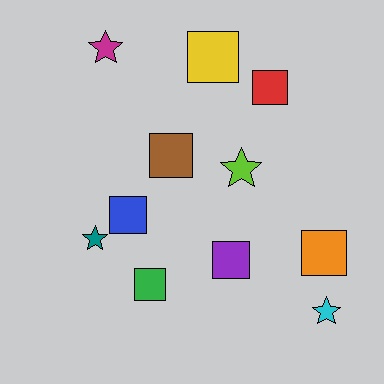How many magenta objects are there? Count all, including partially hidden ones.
There is 1 magenta object.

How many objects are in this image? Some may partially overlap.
There are 11 objects.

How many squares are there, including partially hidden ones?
There are 7 squares.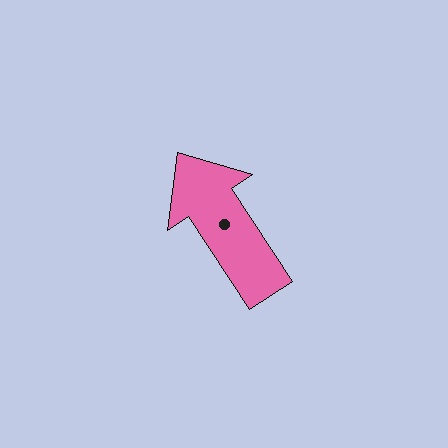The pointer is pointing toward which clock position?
Roughly 11 o'clock.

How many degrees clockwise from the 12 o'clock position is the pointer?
Approximately 327 degrees.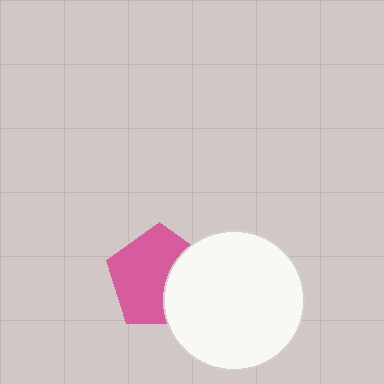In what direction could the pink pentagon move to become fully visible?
The pink pentagon could move left. That would shift it out from behind the white circle entirely.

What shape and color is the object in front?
The object in front is a white circle.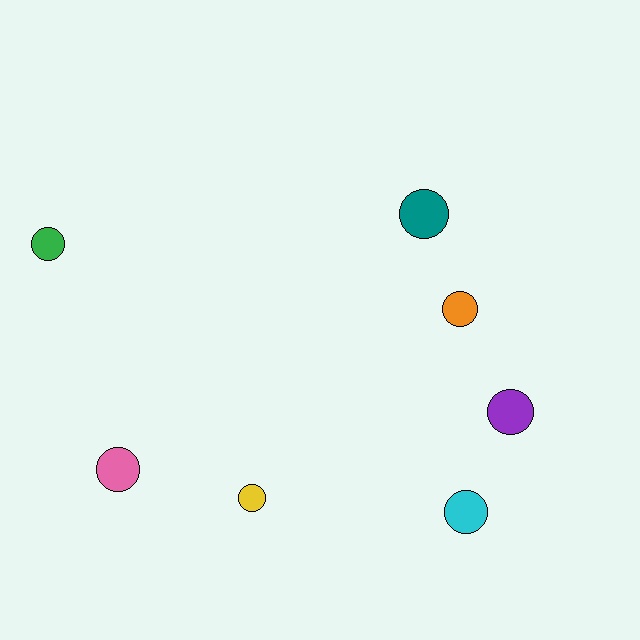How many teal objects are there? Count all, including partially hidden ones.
There is 1 teal object.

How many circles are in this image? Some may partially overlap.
There are 7 circles.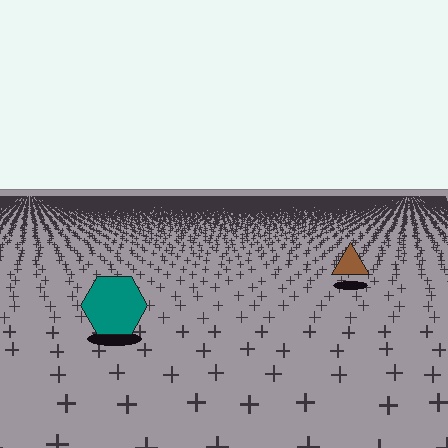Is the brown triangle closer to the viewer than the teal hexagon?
No. The teal hexagon is closer — you can tell from the texture gradient: the ground texture is coarser near it.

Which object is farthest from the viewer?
The brown triangle is farthest from the viewer. It appears smaller and the ground texture around it is denser.